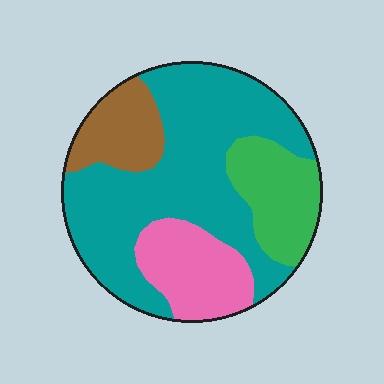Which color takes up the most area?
Teal, at roughly 55%.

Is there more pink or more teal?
Teal.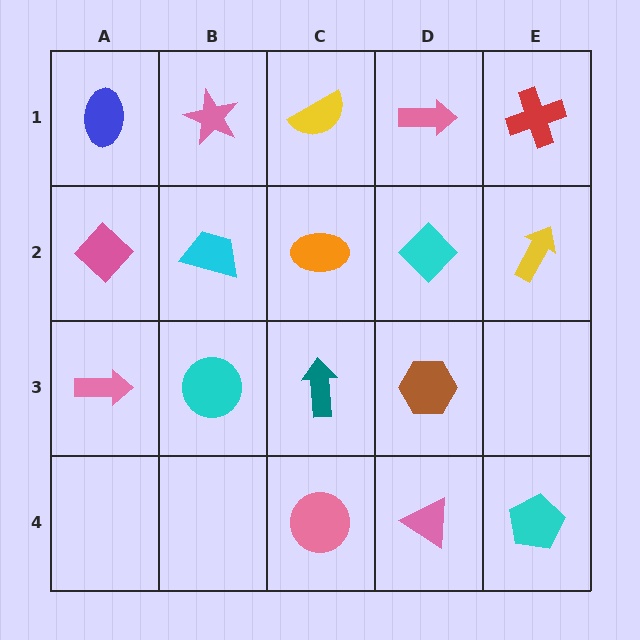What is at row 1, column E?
A red cross.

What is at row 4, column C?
A pink circle.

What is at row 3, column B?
A cyan circle.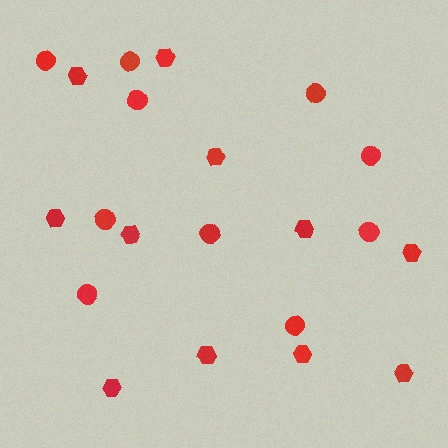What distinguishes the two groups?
There are 2 groups: one group of hexagons (11) and one group of circles (10).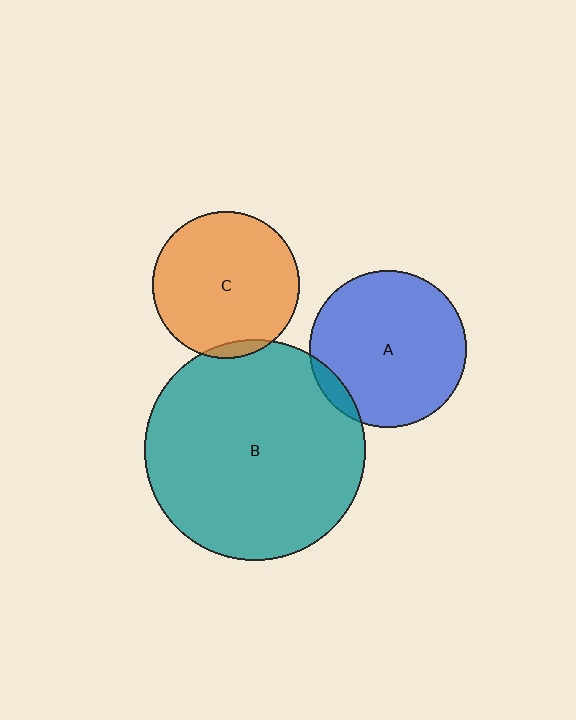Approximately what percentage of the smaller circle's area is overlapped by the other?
Approximately 5%.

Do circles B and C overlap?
Yes.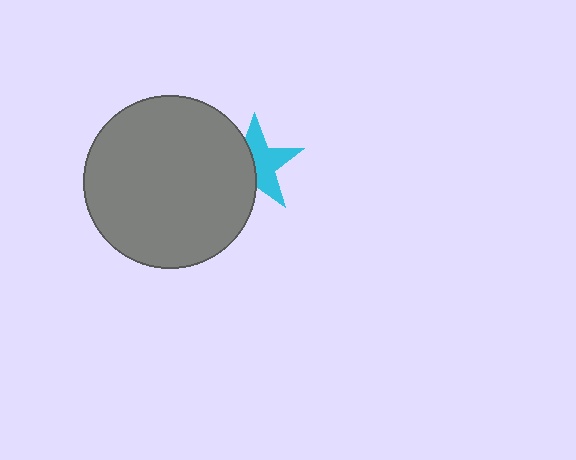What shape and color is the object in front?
The object in front is a gray circle.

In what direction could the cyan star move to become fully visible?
The cyan star could move right. That would shift it out from behind the gray circle entirely.